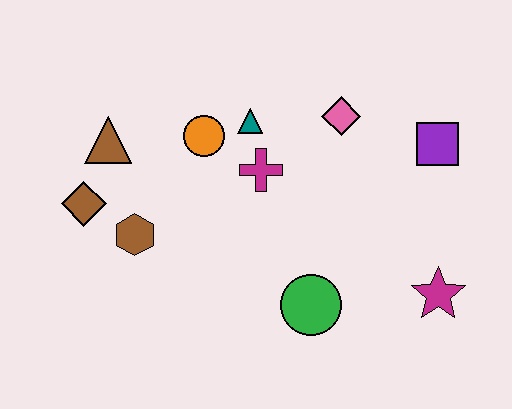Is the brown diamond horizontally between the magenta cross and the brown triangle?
No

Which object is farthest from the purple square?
The brown diamond is farthest from the purple square.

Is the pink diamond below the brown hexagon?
No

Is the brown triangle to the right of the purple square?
No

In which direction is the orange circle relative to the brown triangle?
The orange circle is to the right of the brown triangle.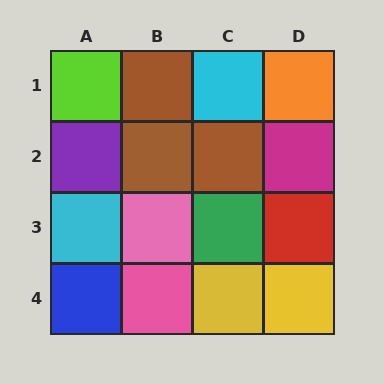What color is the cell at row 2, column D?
Magenta.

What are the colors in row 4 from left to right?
Blue, pink, yellow, yellow.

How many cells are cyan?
2 cells are cyan.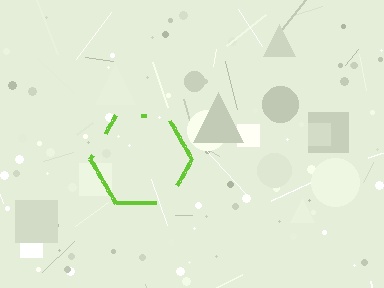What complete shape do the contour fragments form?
The contour fragments form a hexagon.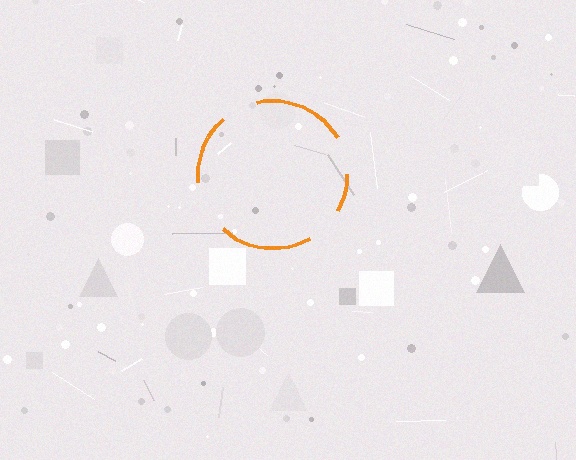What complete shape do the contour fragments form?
The contour fragments form a circle.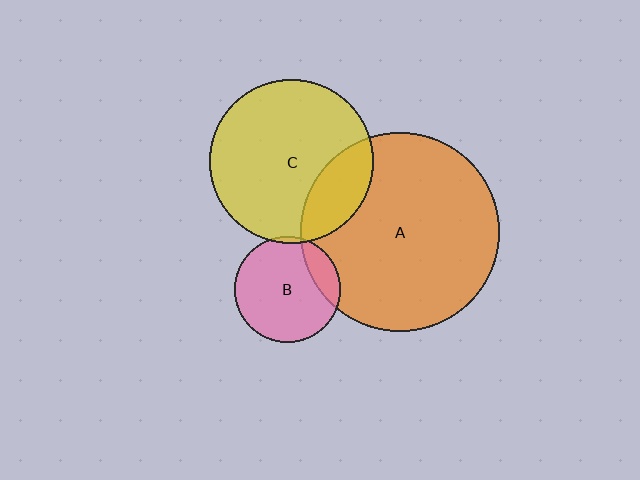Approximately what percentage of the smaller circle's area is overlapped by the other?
Approximately 15%.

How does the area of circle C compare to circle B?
Approximately 2.4 times.